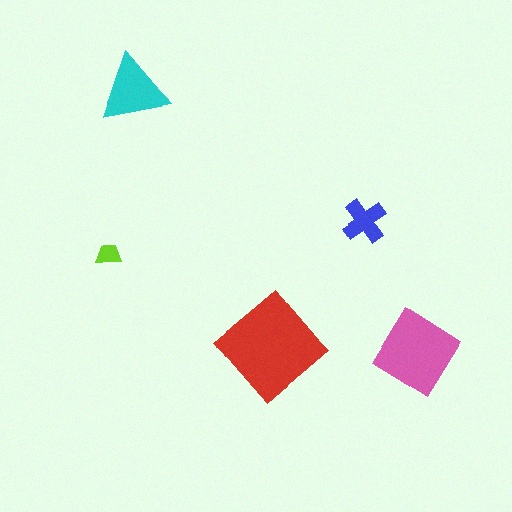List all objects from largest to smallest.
The red diamond, the pink diamond, the cyan triangle, the blue cross, the lime trapezoid.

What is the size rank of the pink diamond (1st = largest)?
2nd.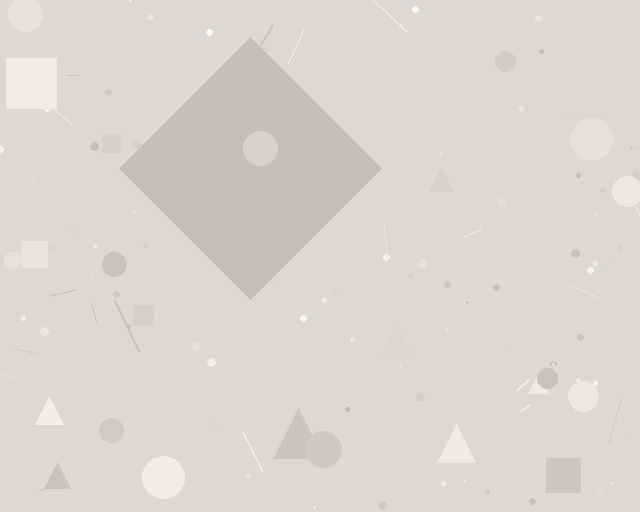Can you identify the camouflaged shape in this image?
The camouflaged shape is a diamond.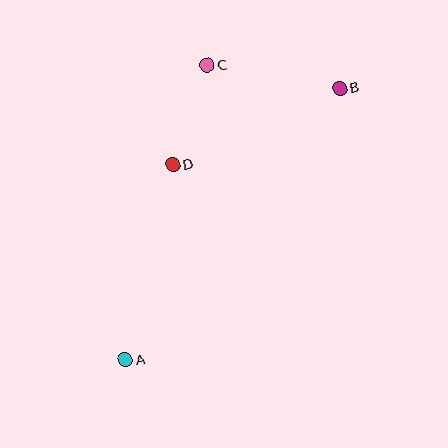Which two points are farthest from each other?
Points A and B are farthest from each other.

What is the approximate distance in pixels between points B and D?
The distance between B and D is approximately 184 pixels.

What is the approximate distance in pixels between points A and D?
The distance between A and D is approximately 201 pixels.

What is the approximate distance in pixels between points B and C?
The distance between B and C is approximately 134 pixels.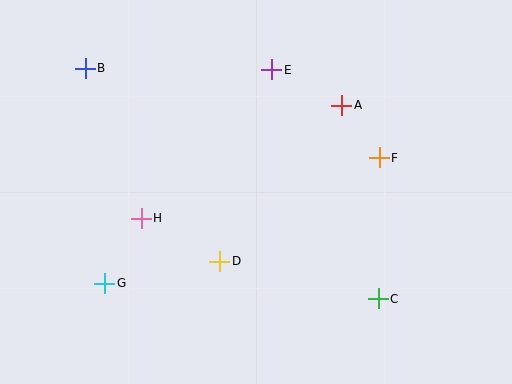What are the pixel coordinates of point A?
Point A is at (342, 105).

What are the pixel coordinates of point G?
Point G is at (105, 283).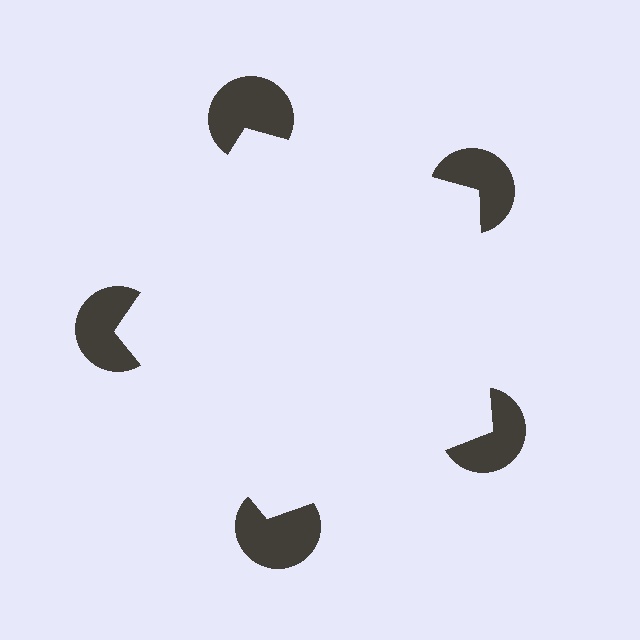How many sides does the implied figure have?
5 sides.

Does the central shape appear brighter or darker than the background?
It typically appears slightly brighter than the background, even though no actual brightness change is drawn.